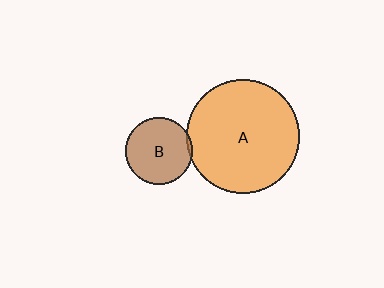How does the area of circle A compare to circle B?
Approximately 2.9 times.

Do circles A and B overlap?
Yes.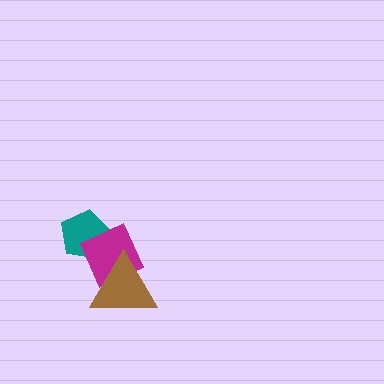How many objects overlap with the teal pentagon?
1 object overlaps with the teal pentagon.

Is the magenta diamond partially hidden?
Yes, it is partially covered by another shape.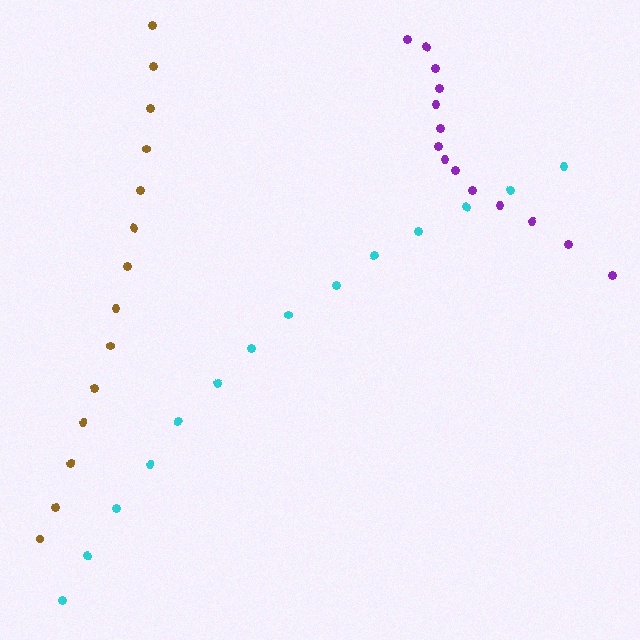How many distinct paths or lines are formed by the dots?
There are 3 distinct paths.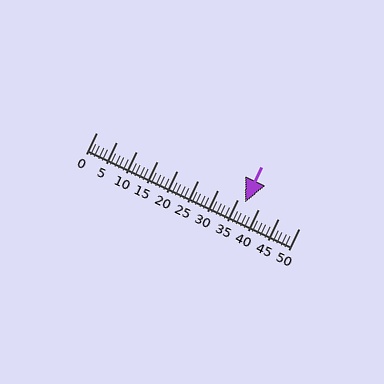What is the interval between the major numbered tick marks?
The major tick marks are spaced 5 units apart.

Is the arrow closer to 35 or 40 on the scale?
The arrow is closer to 35.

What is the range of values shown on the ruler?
The ruler shows values from 0 to 50.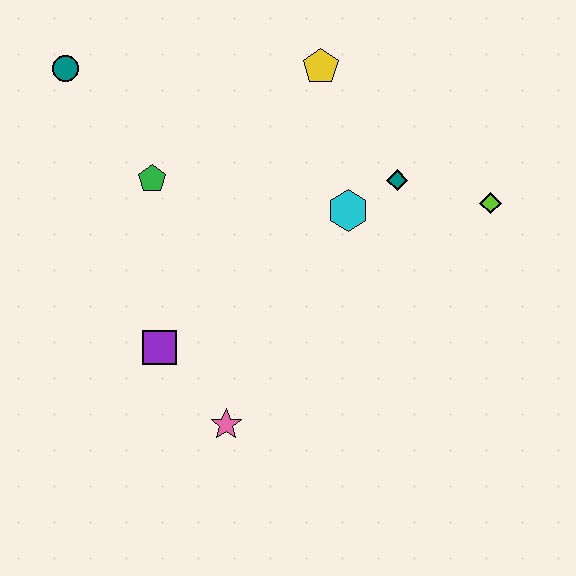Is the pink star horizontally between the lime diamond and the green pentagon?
Yes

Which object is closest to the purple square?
The pink star is closest to the purple square.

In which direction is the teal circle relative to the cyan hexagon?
The teal circle is to the left of the cyan hexagon.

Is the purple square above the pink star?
Yes